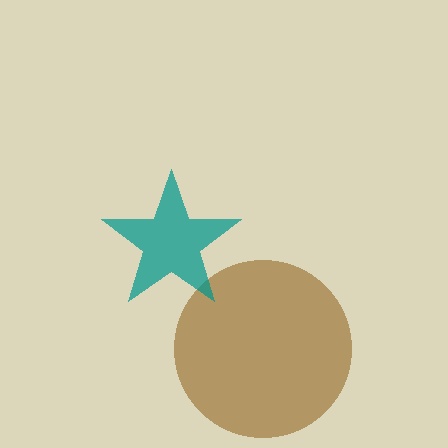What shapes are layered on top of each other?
The layered shapes are: a brown circle, a teal star.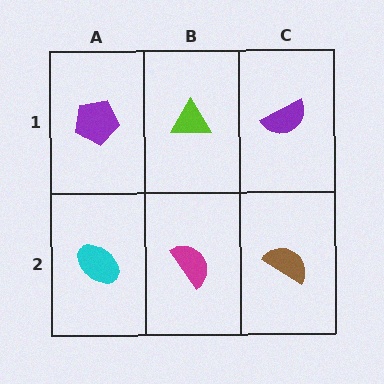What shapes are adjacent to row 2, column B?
A lime triangle (row 1, column B), a cyan ellipse (row 2, column A), a brown semicircle (row 2, column C).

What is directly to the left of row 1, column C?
A lime triangle.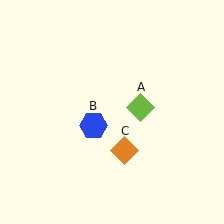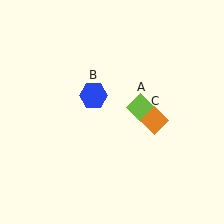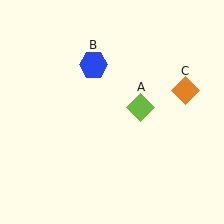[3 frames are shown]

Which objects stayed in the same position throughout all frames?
Lime diamond (object A) remained stationary.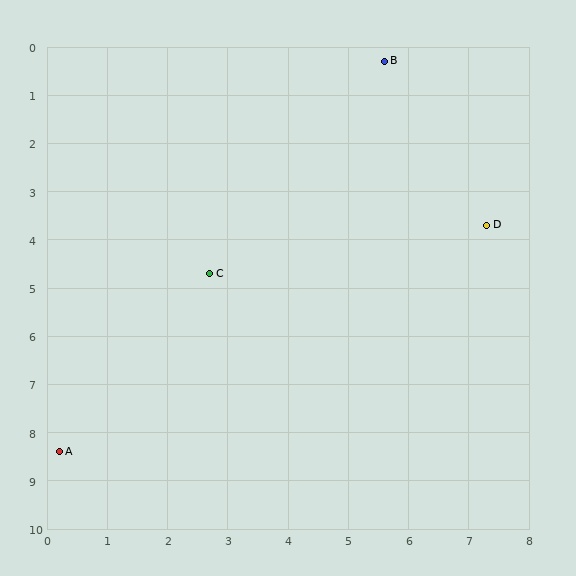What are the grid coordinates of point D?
Point D is at approximately (7.3, 3.7).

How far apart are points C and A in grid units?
Points C and A are about 4.5 grid units apart.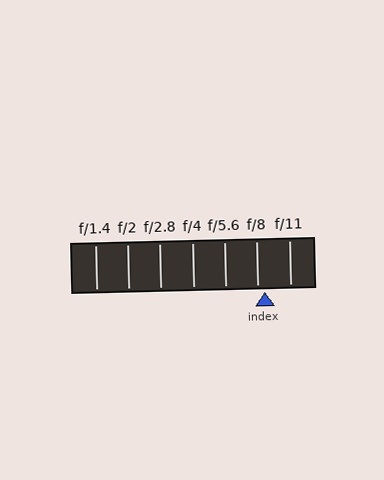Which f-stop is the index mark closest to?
The index mark is closest to f/8.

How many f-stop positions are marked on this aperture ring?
There are 7 f-stop positions marked.